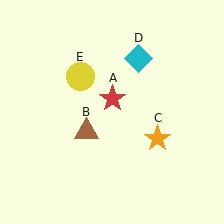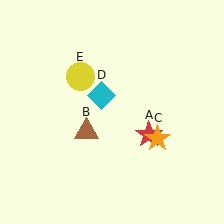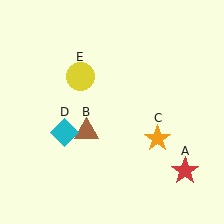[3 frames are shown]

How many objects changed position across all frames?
2 objects changed position: red star (object A), cyan diamond (object D).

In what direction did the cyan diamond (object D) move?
The cyan diamond (object D) moved down and to the left.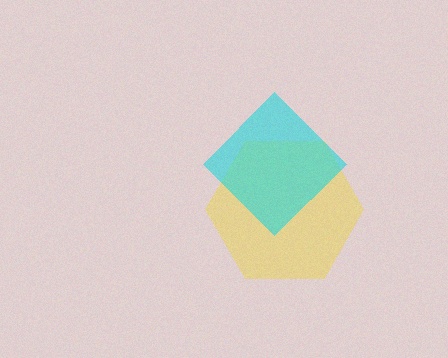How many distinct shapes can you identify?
There are 2 distinct shapes: a yellow hexagon, a cyan diamond.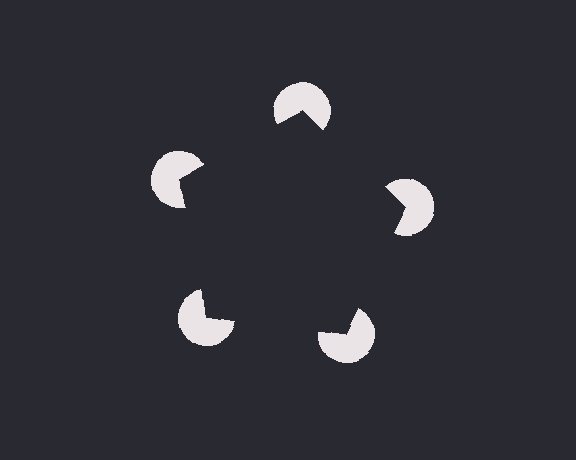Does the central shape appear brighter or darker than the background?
It typically appears slightly darker than the background, even though no actual brightness change is drawn.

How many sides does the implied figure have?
5 sides.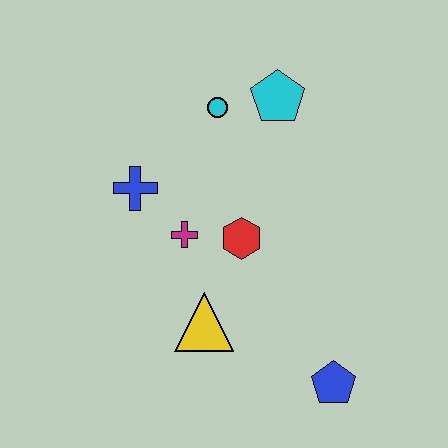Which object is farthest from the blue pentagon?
The cyan circle is farthest from the blue pentagon.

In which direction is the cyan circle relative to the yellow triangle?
The cyan circle is above the yellow triangle.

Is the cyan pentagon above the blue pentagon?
Yes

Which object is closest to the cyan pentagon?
The cyan circle is closest to the cyan pentagon.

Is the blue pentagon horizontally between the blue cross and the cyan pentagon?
No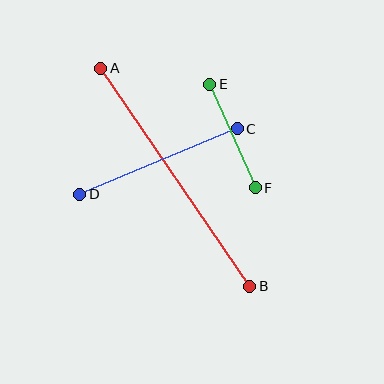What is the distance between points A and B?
The distance is approximately 264 pixels.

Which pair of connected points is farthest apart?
Points A and B are farthest apart.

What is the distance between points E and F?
The distance is approximately 113 pixels.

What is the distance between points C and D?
The distance is approximately 171 pixels.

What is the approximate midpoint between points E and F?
The midpoint is at approximately (232, 136) pixels.